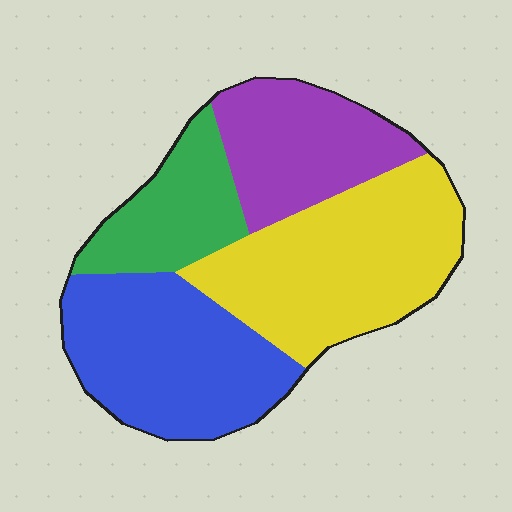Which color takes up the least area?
Green, at roughly 15%.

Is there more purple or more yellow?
Yellow.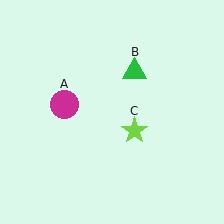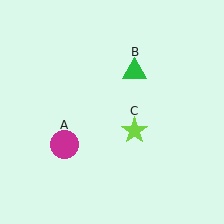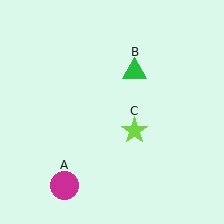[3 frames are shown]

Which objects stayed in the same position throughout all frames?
Green triangle (object B) and lime star (object C) remained stationary.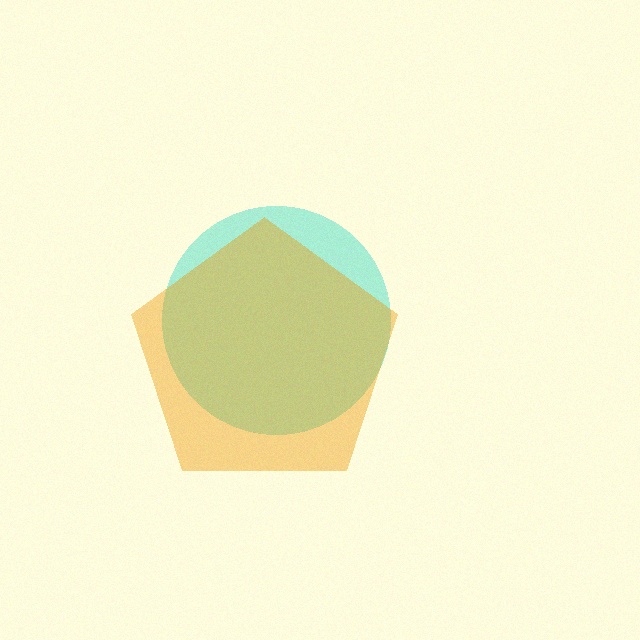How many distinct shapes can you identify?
There are 2 distinct shapes: a cyan circle, an orange pentagon.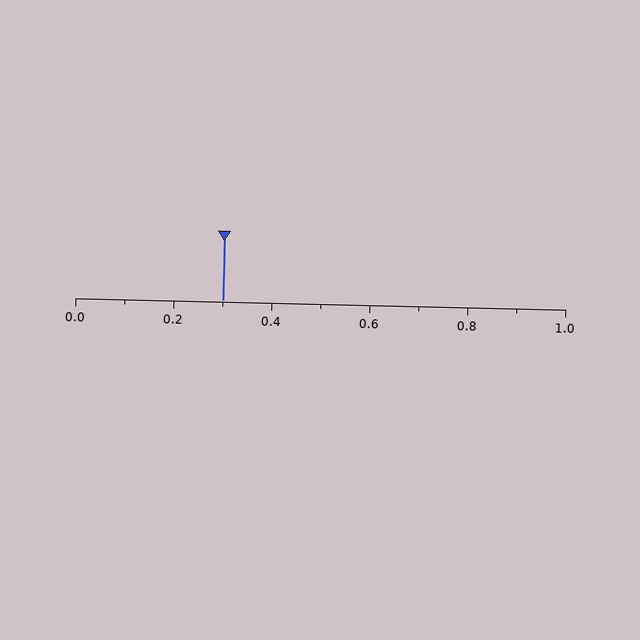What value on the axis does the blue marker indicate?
The marker indicates approximately 0.3.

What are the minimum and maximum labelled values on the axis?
The axis runs from 0.0 to 1.0.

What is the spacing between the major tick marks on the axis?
The major ticks are spaced 0.2 apart.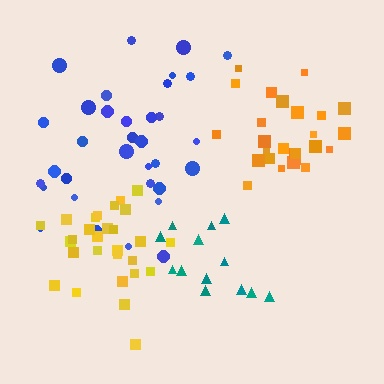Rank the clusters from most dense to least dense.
yellow, orange, blue, teal.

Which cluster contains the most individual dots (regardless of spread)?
Blue (34).